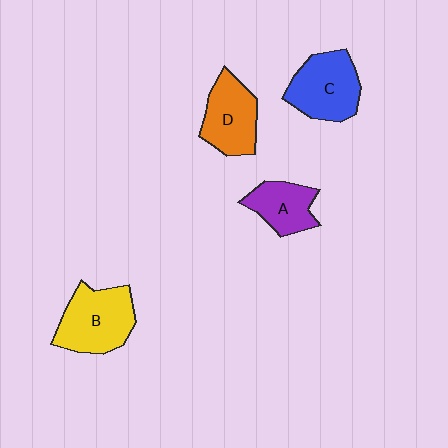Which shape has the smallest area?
Shape A (purple).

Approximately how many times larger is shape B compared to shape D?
Approximately 1.2 times.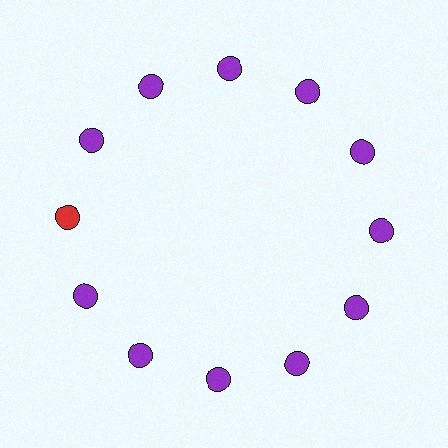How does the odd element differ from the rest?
It has a different color: red instead of purple.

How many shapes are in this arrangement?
There are 12 shapes arranged in a ring pattern.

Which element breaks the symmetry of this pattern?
The red circle at roughly the 9 o'clock position breaks the symmetry. All other shapes are purple circles.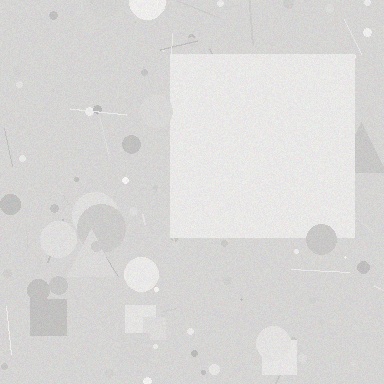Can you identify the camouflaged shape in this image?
The camouflaged shape is a square.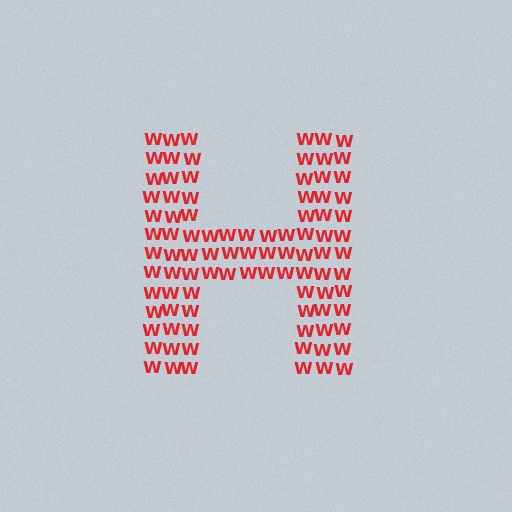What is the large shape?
The large shape is the letter H.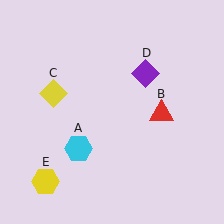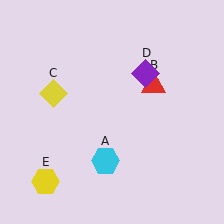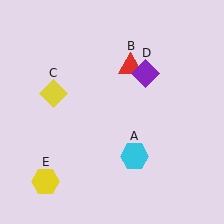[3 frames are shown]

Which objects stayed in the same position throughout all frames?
Yellow diamond (object C) and purple diamond (object D) and yellow hexagon (object E) remained stationary.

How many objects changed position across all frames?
2 objects changed position: cyan hexagon (object A), red triangle (object B).